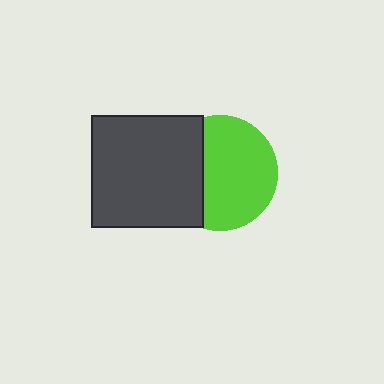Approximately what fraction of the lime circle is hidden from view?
Roughly 32% of the lime circle is hidden behind the dark gray square.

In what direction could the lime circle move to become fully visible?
The lime circle could move right. That would shift it out from behind the dark gray square entirely.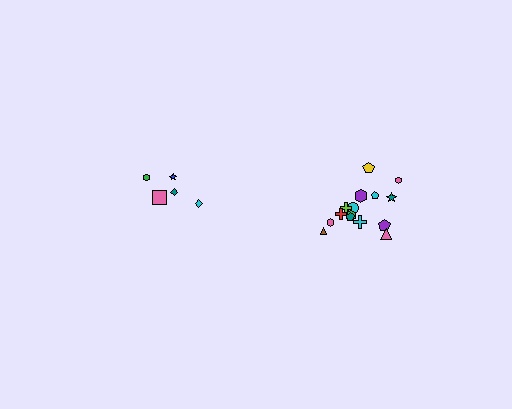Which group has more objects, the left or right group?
The right group.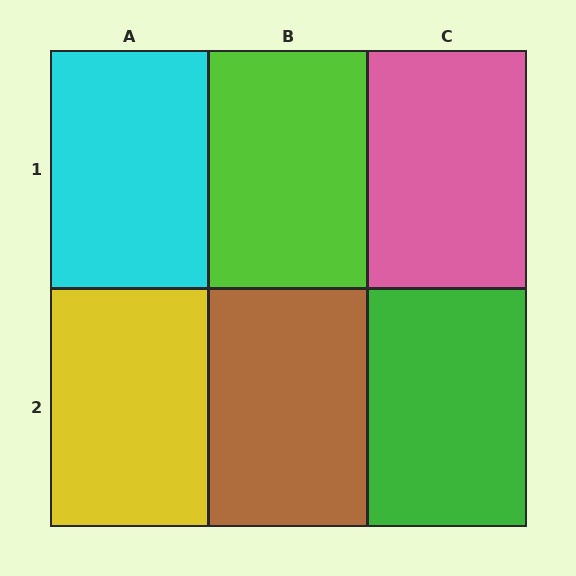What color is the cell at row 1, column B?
Lime.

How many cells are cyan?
1 cell is cyan.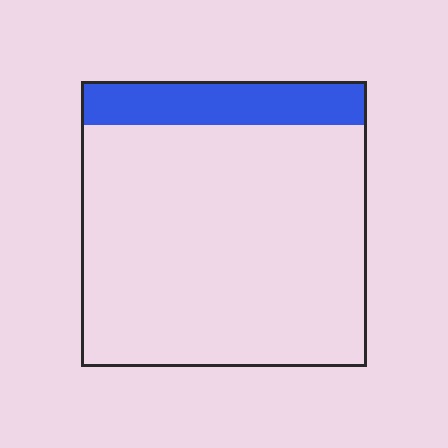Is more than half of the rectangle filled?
No.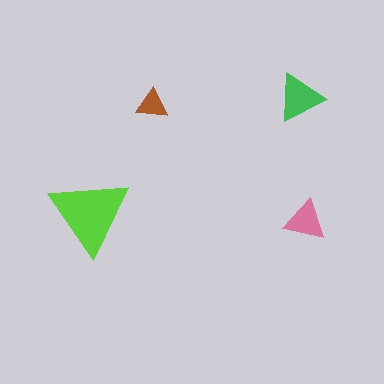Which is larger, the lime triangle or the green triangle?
The lime one.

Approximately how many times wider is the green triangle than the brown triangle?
About 1.5 times wider.